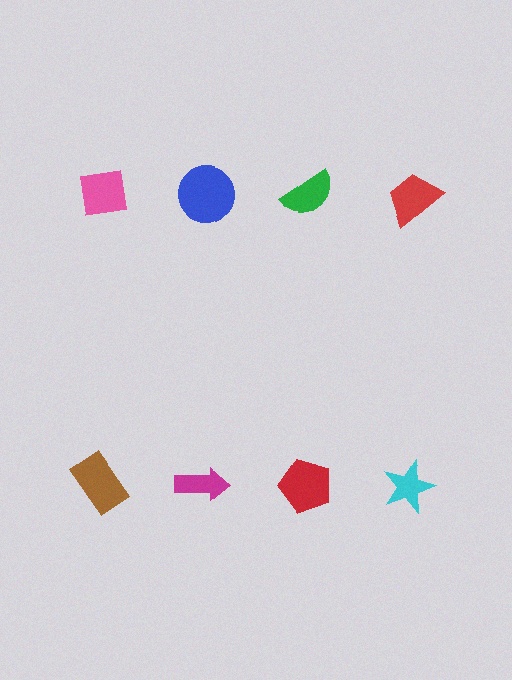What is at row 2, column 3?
A red pentagon.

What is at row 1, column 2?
A blue circle.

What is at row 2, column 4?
A cyan star.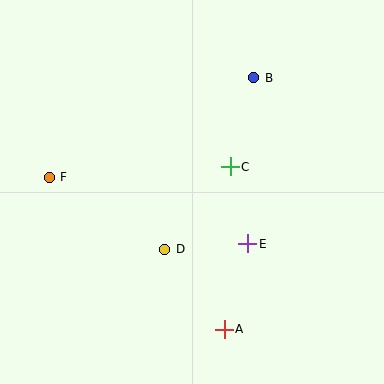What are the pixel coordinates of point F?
Point F is at (49, 177).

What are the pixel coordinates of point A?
Point A is at (224, 329).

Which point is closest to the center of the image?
Point C at (230, 167) is closest to the center.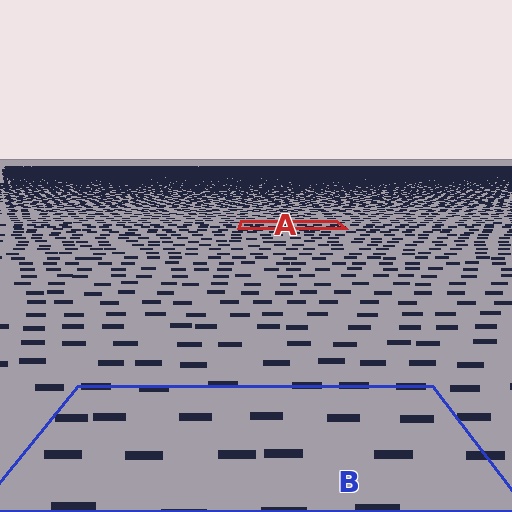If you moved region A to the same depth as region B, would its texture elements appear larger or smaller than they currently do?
They would appear larger. At a closer depth, the same texture elements are projected at a bigger on-screen size.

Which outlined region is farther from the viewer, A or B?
Region A is farther from the viewer — the texture elements inside it appear smaller and more densely packed.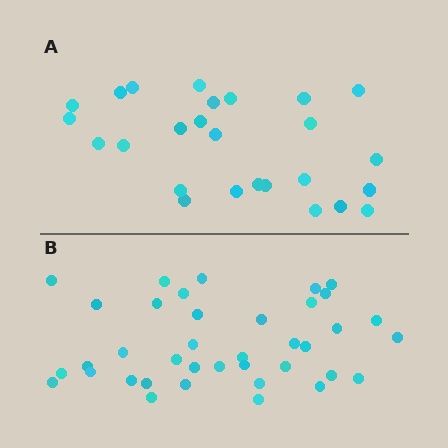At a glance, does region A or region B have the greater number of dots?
Region B (the bottom region) has more dots.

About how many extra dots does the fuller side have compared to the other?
Region B has roughly 12 or so more dots than region A.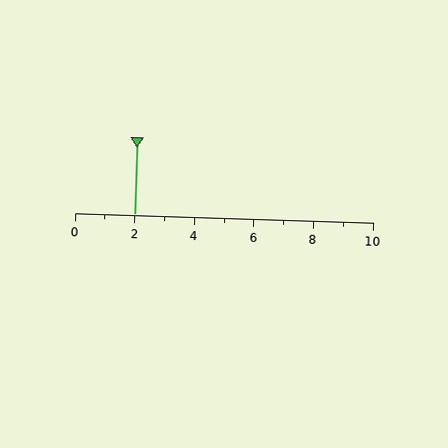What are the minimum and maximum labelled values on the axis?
The axis runs from 0 to 10.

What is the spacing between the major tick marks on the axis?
The major ticks are spaced 2 apart.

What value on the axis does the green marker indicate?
The marker indicates approximately 2.